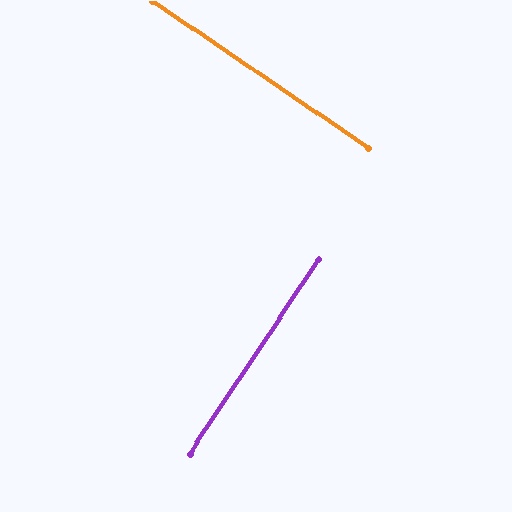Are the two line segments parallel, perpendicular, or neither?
Perpendicular — they meet at approximately 89°.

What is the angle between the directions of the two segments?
Approximately 89 degrees.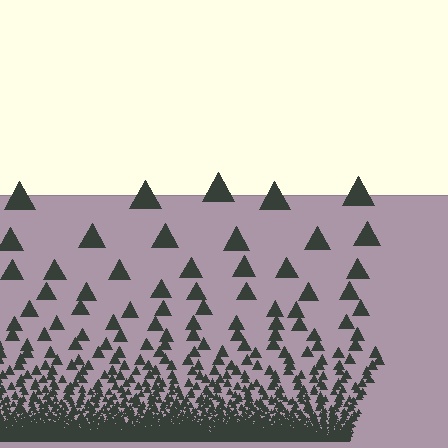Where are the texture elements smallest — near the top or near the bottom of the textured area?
Near the bottom.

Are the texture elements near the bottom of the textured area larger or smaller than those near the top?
Smaller. The gradient is inverted — elements near the bottom are smaller and denser.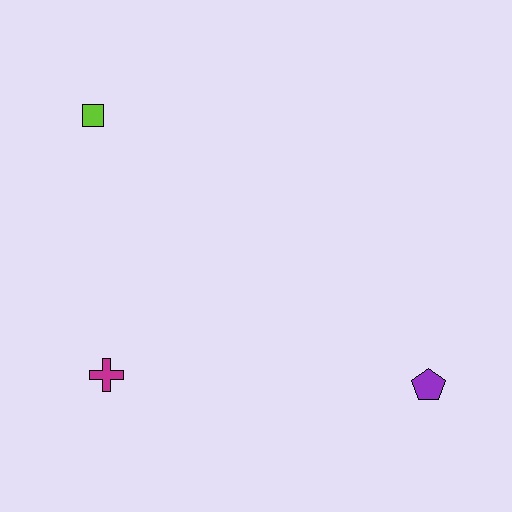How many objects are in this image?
There are 3 objects.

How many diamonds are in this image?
There are no diamonds.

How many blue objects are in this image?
There are no blue objects.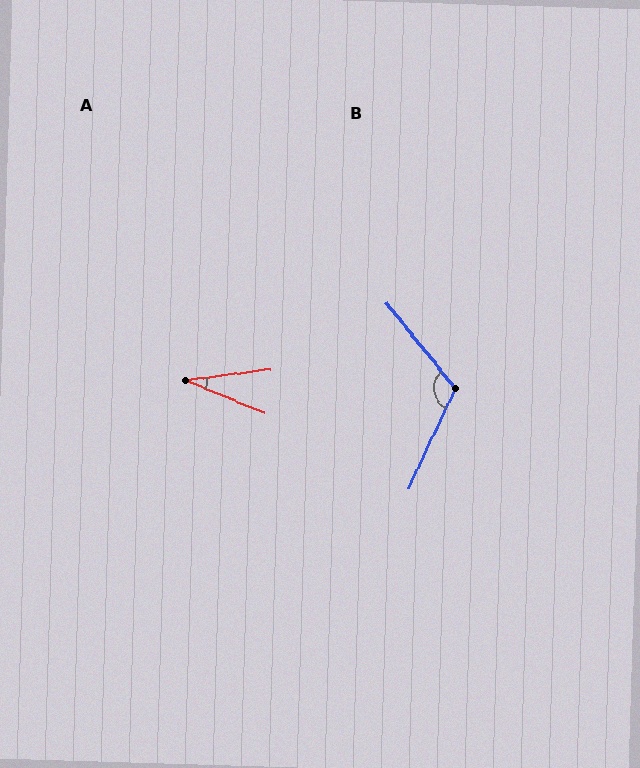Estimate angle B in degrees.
Approximately 116 degrees.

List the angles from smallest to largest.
A (30°), B (116°).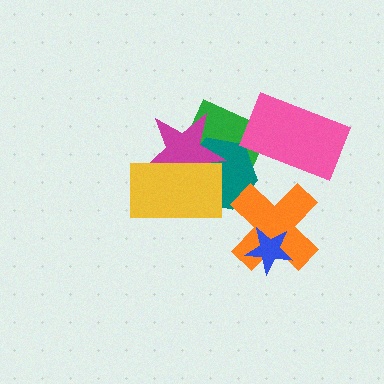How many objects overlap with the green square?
4 objects overlap with the green square.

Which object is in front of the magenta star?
The yellow rectangle is in front of the magenta star.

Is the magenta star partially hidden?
Yes, it is partially covered by another shape.